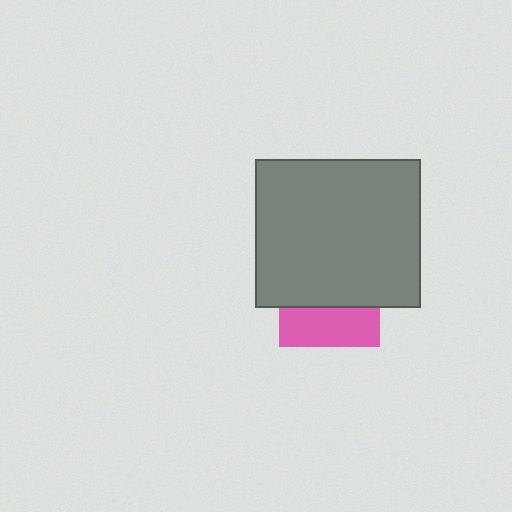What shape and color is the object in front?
The object in front is a gray rectangle.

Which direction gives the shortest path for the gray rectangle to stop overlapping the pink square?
Moving up gives the shortest separation.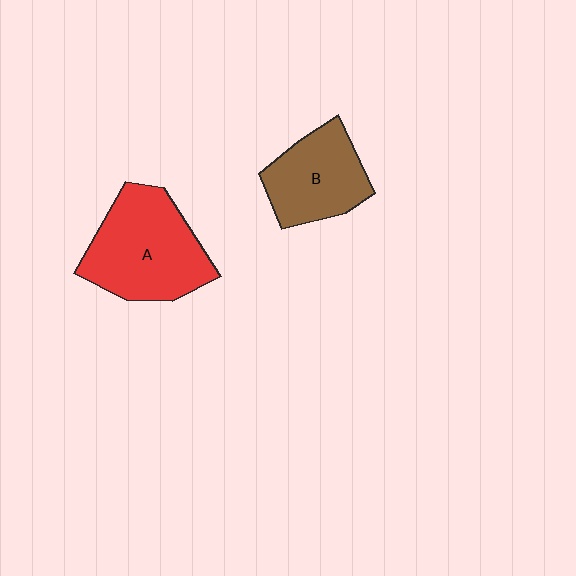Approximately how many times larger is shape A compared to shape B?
Approximately 1.4 times.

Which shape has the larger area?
Shape A (red).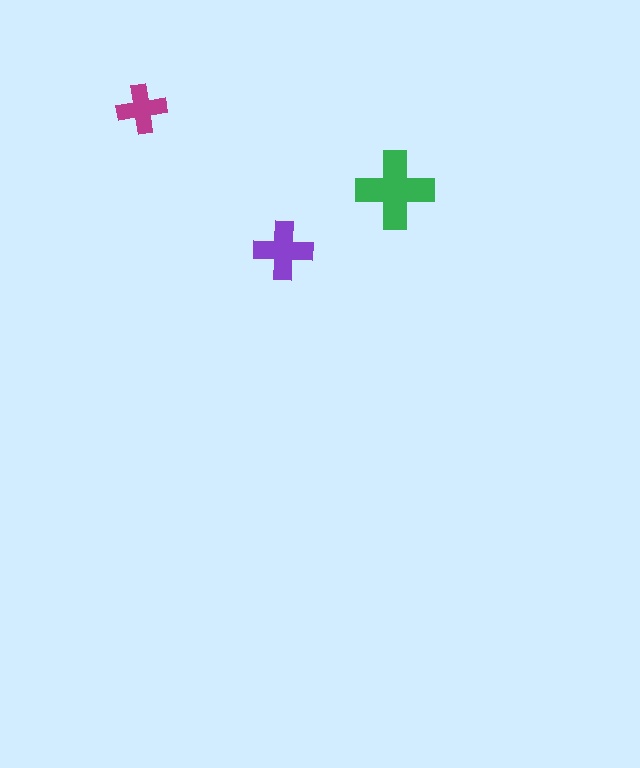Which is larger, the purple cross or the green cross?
The green one.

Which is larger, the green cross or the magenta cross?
The green one.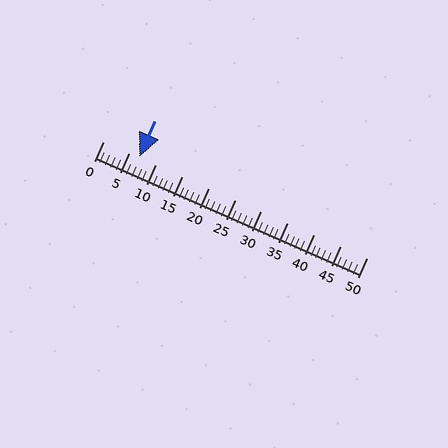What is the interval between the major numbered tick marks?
The major tick marks are spaced 5 units apart.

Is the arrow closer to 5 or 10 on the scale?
The arrow is closer to 5.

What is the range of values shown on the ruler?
The ruler shows values from 0 to 50.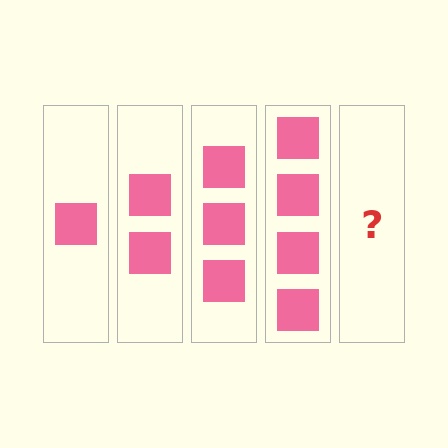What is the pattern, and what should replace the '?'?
The pattern is that each step adds one more square. The '?' should be 5 squares.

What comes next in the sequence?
The next element should be 5 squares.